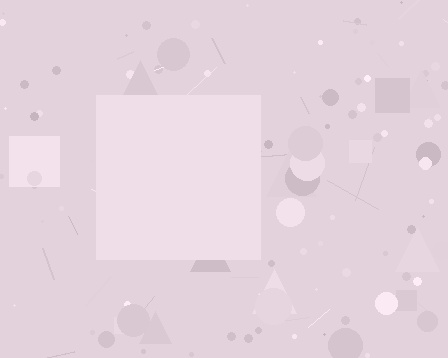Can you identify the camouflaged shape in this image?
The camouflaged shape is a square.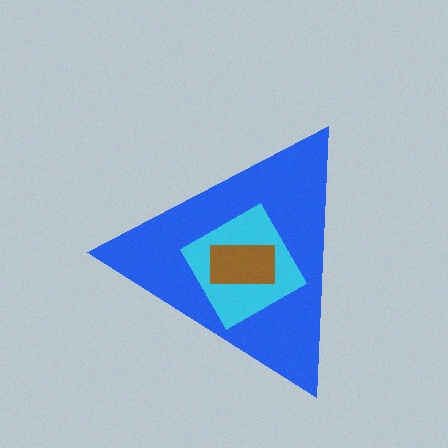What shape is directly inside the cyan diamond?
The brown rectangle.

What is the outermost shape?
The blue triangle.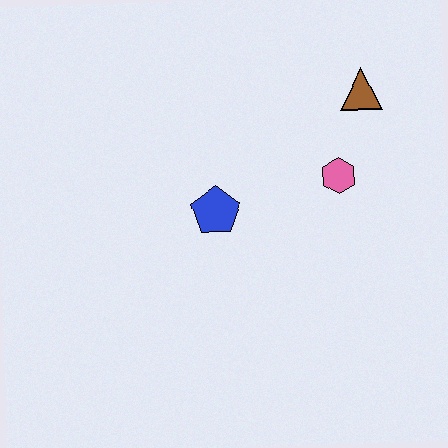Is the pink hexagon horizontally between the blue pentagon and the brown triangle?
Yes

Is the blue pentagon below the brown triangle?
Yes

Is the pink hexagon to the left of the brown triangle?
Yes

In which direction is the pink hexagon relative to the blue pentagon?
The pink hexagon is to the right of the blue pentagon.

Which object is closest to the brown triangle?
The pink hexagon is closest to the brown triangle.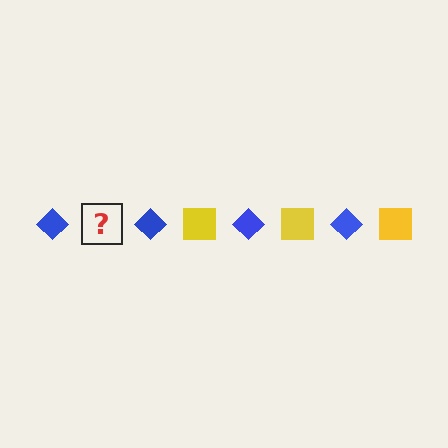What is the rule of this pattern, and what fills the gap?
The rule is that the pattern alternates between blue diamond and yellow square. The gap should be filled with a yellow square.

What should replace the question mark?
The question mark should be replaced with a yellow square.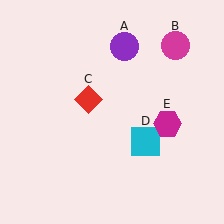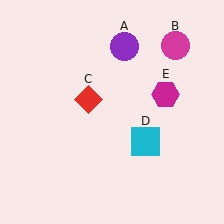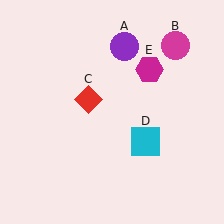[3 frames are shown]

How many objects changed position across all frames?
1 object changed position: magenta hexagon (object E).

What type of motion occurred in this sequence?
The magenta hexagon (object E) rotated counterclockwise around the center of the scene.